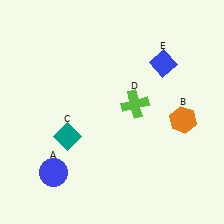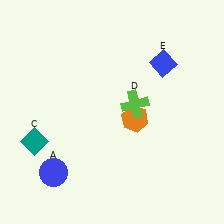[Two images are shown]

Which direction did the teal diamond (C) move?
The teal diamond (C) moved left.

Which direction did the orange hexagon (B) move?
The orange hexagon (B) moved left.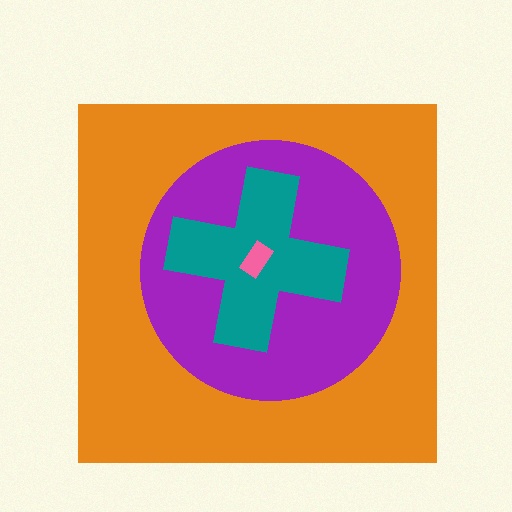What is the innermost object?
The pink rectangle.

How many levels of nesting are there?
4.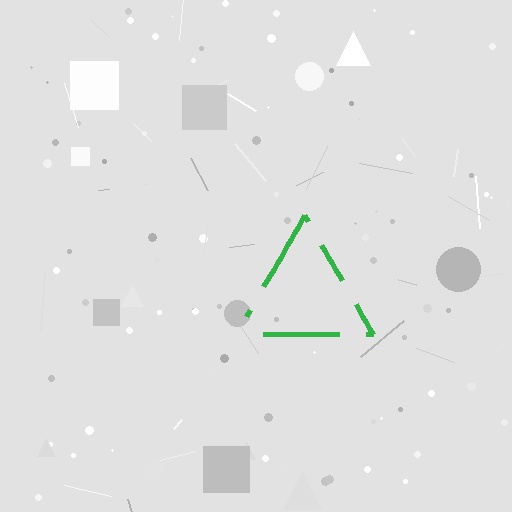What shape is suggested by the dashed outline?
The dashed outline suggests a triangle.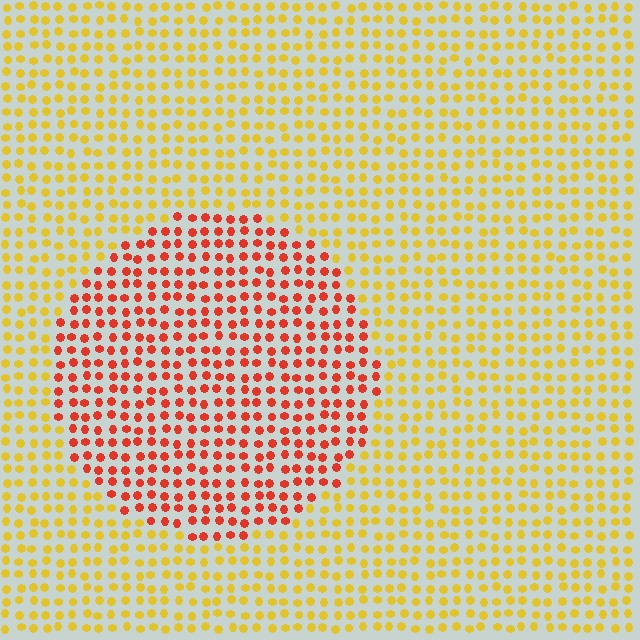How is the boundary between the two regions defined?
The boundary is defined purely by a slight shift in hue (about 46 degrees). Spacing, size, and orientation are identical on both sides.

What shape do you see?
I see a circle.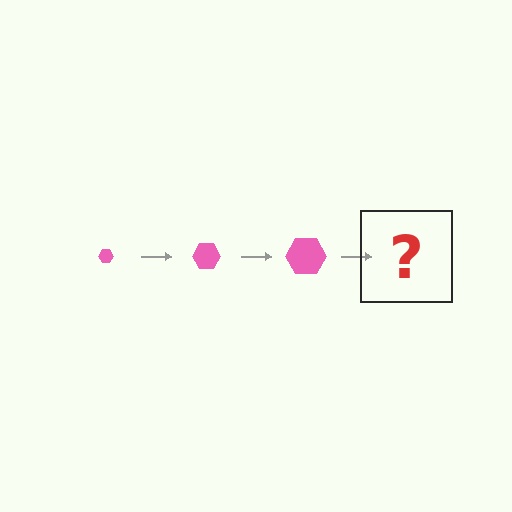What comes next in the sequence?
The next element should be a pink hexagon, larger than the previous one.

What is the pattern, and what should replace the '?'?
The pattern is that the hexagon gets progressively larger each step. The '?' should be a pink hexagon, larger than the previous one.